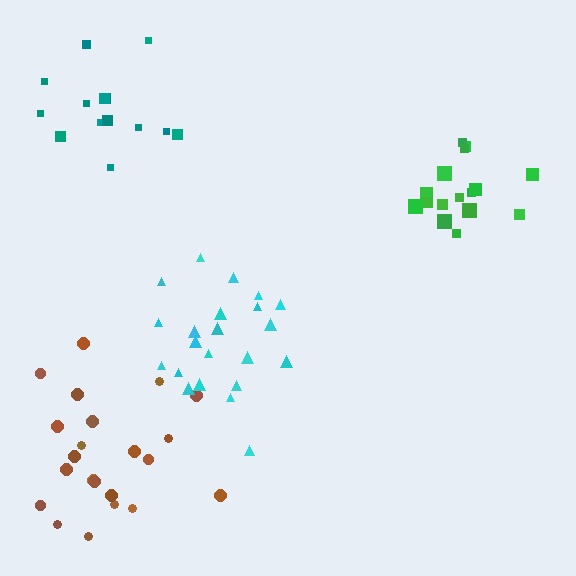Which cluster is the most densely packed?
Green.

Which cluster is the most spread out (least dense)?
Brown.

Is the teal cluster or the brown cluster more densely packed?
Teal.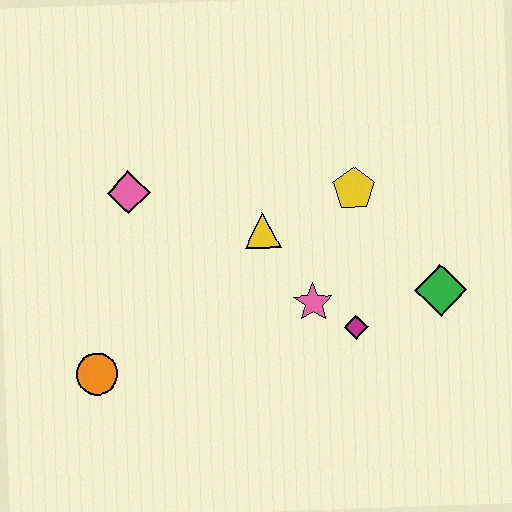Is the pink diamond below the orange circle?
No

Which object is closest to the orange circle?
The pink diamond is closest to the orange circle.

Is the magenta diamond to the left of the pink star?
No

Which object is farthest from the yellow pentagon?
The orange circle is farthest from the yellow pentagon.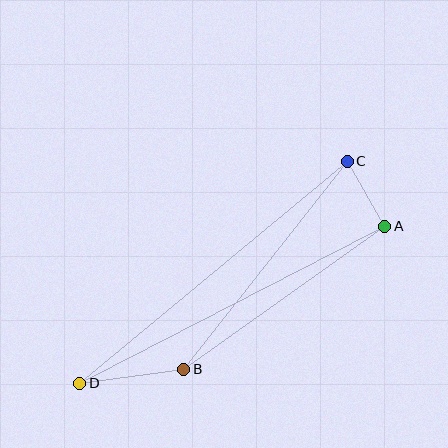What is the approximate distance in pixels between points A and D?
The distance between A and D is approximately 343 pixels.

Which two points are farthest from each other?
Points C and D are farthest from each other.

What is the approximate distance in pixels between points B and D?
The distance between B and D is approximately 105 pixels.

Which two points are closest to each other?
Points A and C are closest to each other.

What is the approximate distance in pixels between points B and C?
The distance between B and C is approximately 265 pixels.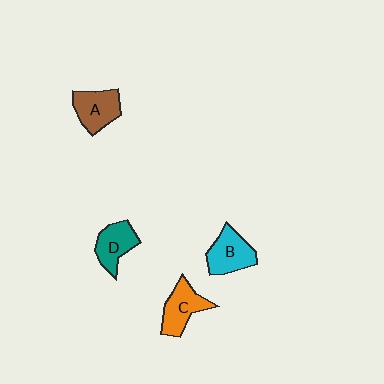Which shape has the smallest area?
Shape D (teal).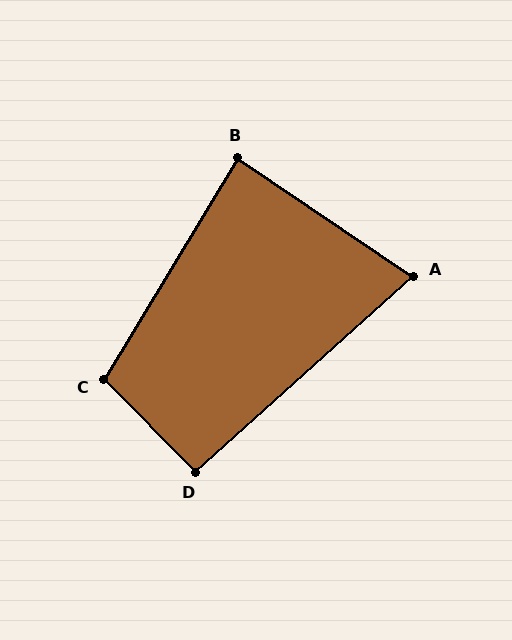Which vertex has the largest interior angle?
C, at approximately 104 degrees.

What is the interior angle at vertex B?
Approximately 87 degrees (approximately right).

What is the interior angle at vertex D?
Approximately 93 degrees (approximately right).